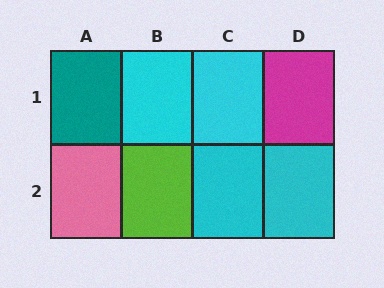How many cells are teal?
1 cell is teal.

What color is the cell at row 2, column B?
Lime.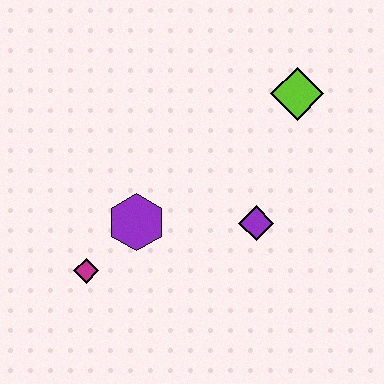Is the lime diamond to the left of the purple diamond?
No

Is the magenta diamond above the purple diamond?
No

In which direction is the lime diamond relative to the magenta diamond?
The lime diamond is to the right of the magenta diamond.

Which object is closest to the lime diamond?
The purple diamond is closest to the lime diamond.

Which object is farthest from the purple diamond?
The magenta diamond is farthest from the purple diamond.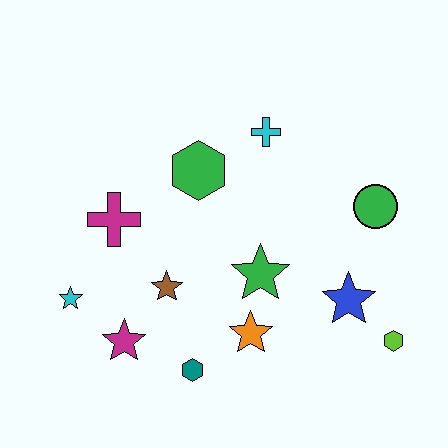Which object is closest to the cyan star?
The magenta star is closest to the cyan star.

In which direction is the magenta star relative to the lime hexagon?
The magenta star is to the left of the lime hexagon.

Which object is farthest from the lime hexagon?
The cyan star is farthest from the lime hexagon.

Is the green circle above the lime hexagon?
Yes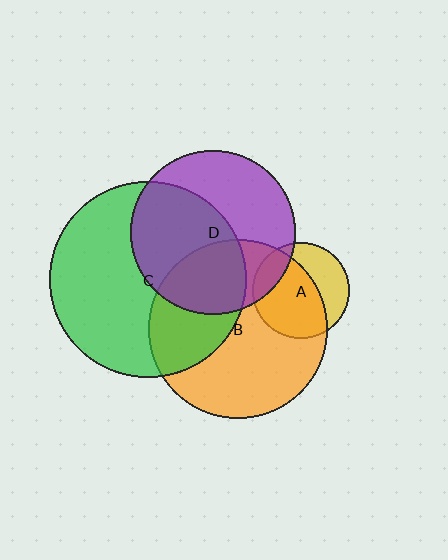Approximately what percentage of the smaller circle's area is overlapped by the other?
Approximately 35%.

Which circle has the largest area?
Circle C (green).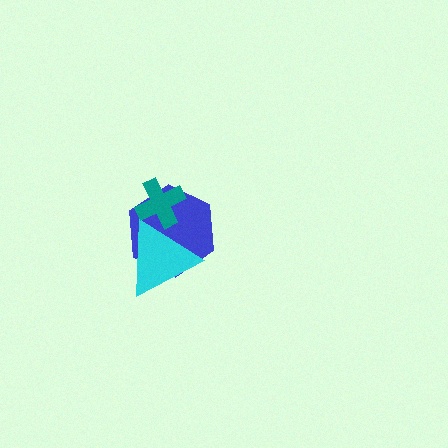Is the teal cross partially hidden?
No, no other shape covers it.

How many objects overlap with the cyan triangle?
2 objects overlap with the cyan triangle.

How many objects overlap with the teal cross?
2 objects overlap with the teal cross.